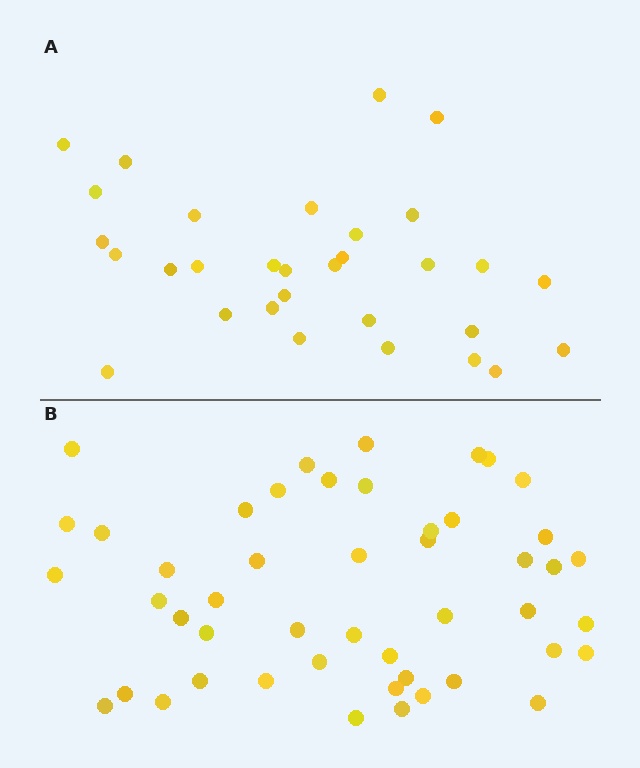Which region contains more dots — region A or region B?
Region B (the bottom region) has more dots.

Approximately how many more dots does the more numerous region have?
Region B has approximately 15 more dots than region A.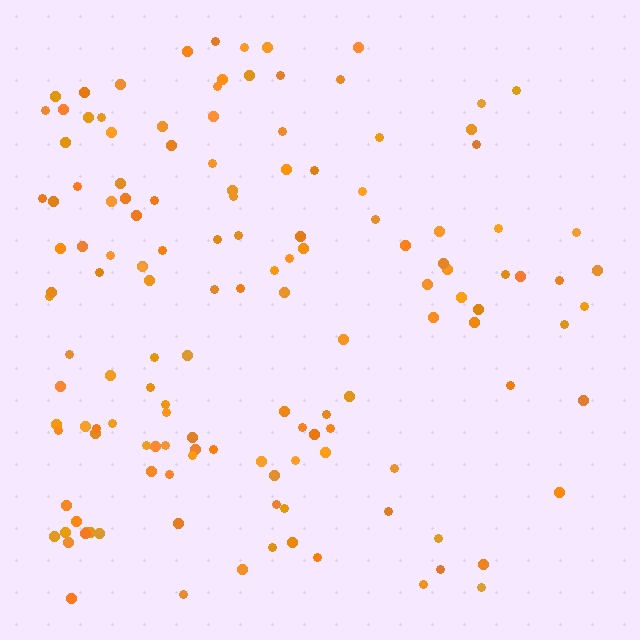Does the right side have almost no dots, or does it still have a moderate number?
Still a moderate number, just noticeably fewer than the left.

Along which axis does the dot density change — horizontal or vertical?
Horizontal.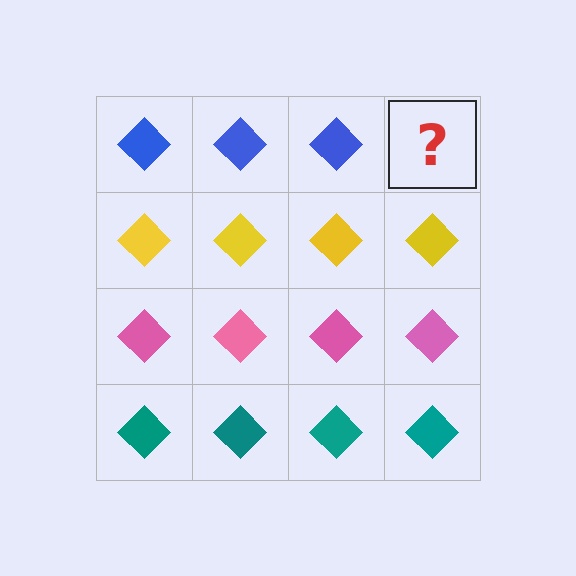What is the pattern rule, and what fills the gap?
The rule is that each row has a consistent color. The gap should be filled with a blue diamond.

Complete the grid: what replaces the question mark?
The question mark should be replaced with a blue diamond.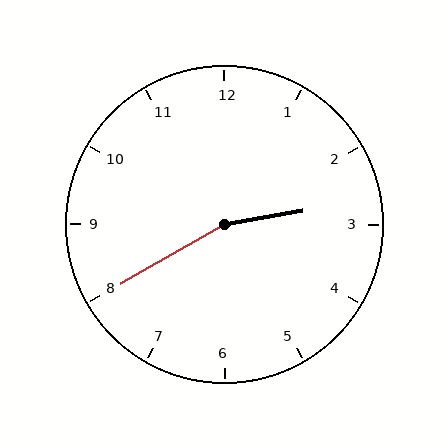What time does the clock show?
2:40.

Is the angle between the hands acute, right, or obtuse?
It is obtuse.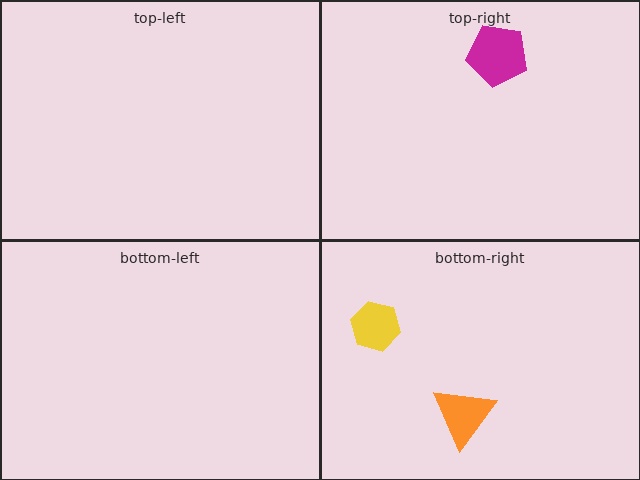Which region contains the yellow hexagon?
The bottom-right region.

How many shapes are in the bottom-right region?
2.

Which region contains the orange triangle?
The bottom-right region.